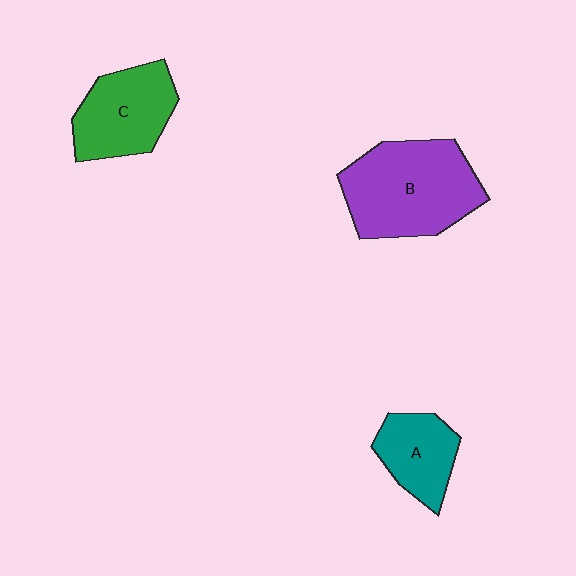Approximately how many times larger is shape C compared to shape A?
Approximately 1.3 times.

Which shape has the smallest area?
Shape A (teal).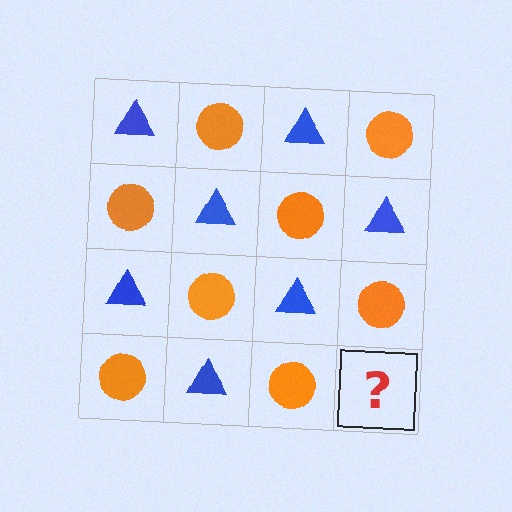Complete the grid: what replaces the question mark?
The question mark should be replaced with a blue triangle.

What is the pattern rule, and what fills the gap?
The rule is that it alternates blue triangle and orange circle in a checkerboard pattern. The gap should be filled with a blue triangle.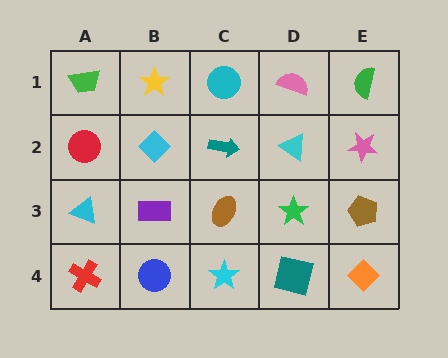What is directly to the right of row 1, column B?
A cyan circle.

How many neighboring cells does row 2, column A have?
3.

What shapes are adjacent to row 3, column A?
A red circle (row 2, column A), a red cross (row 4, column A), a purple rectangle (row 3, column B).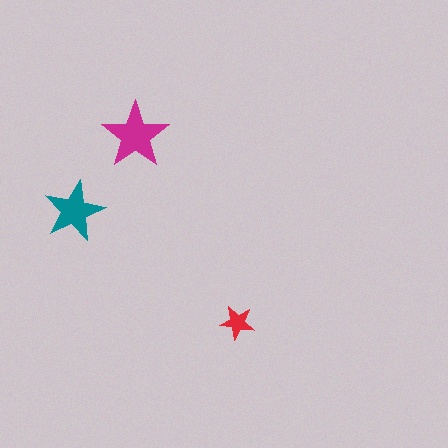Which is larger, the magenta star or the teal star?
The magenta one.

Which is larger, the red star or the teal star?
The teal one.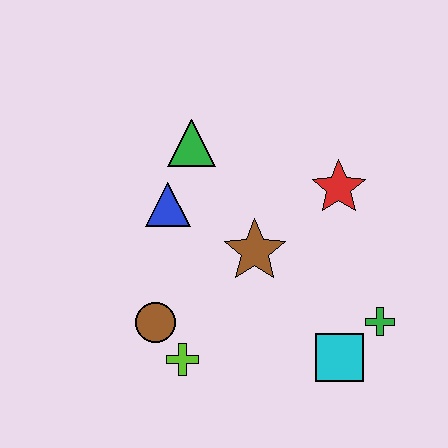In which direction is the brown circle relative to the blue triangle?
The brown circle is below the blue triangle.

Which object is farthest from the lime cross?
The red star is farthest from the lime cross.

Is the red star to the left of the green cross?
Yes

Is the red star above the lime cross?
Yes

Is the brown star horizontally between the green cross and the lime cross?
Yes